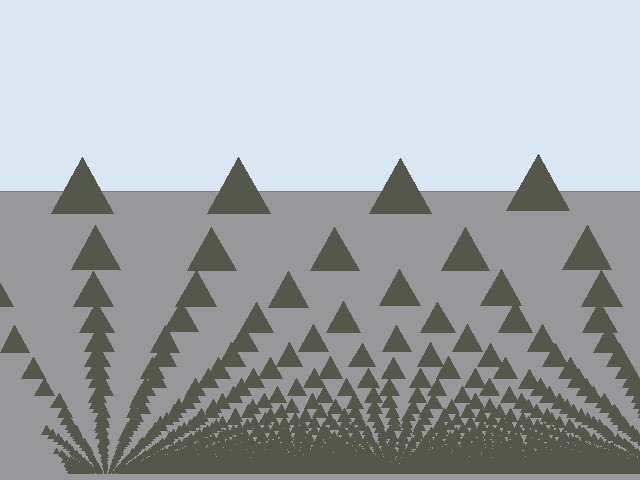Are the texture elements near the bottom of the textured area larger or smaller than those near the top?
Smaller. The gradient is inverted — elements near the bottom are smaller and denser.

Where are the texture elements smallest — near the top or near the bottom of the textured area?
Near the bottom.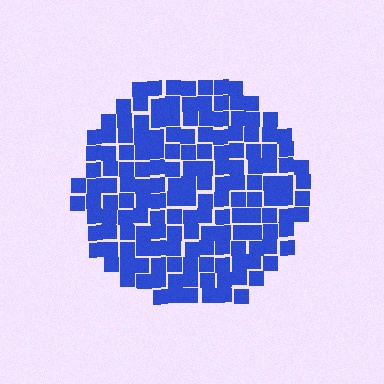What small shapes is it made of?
It is made of small squares.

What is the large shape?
The large shape is a circle.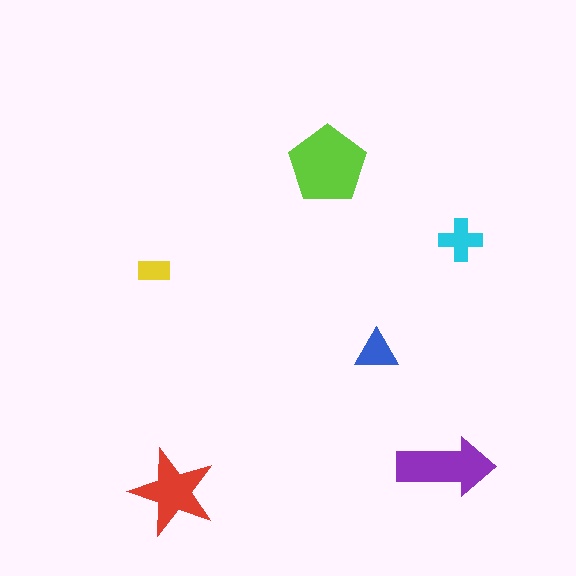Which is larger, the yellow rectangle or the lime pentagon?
The lime pentagon.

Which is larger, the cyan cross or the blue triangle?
The cyan cross.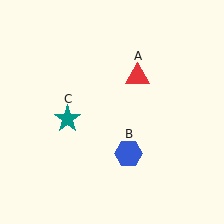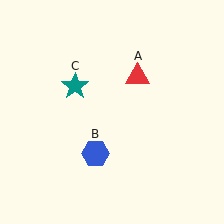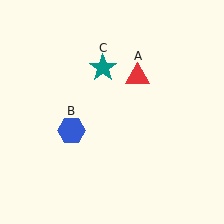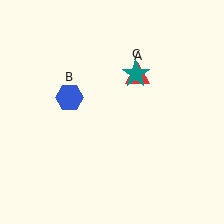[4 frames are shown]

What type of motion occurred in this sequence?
The blue hexagon (object B), teal star (object C) rotated clockwise around the center of the scene.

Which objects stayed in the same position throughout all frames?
Red triangle (object A) remained stationary.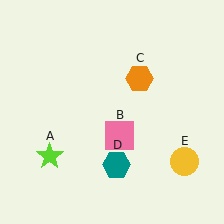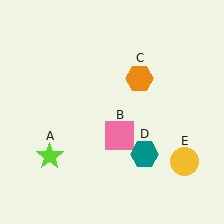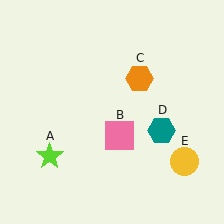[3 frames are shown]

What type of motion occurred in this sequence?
The teal hexagon (object D) rotated counterclockwise around the center of the scene.